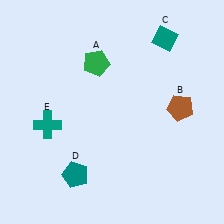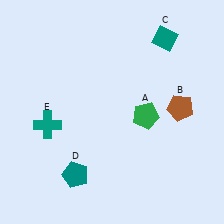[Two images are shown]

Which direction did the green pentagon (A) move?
The green pentagon (A) moved down.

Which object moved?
The green pentagon (A) moved down.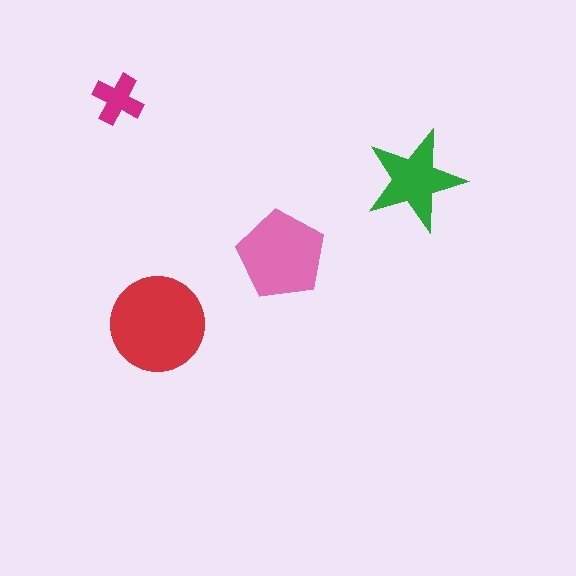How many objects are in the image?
There are 4 objects in the image.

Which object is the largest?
The red circle.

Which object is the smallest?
The magenta cross.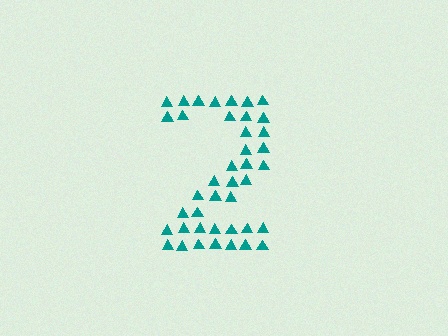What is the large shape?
The large shape is the digit 2.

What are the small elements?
The small elements are triangles.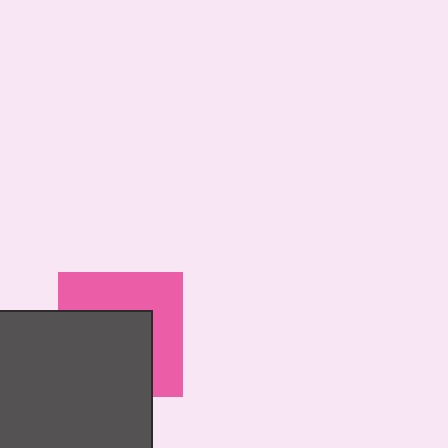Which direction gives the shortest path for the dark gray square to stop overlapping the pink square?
Moving toward the lower-left gives the shortest separation.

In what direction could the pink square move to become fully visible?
The pink square could move toward the upper-right. That would shift it out from behind the dark gray square entirely.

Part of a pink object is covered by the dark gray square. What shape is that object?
It is a square.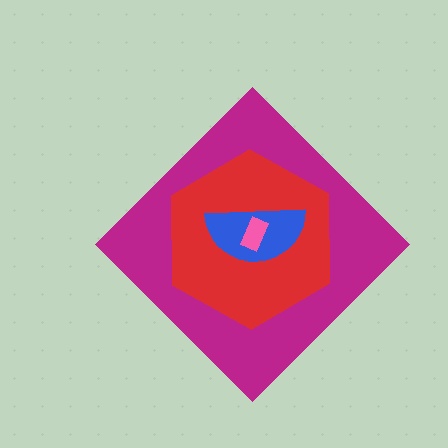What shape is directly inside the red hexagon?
The blue semicircle.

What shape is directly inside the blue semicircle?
The pink rectangle.